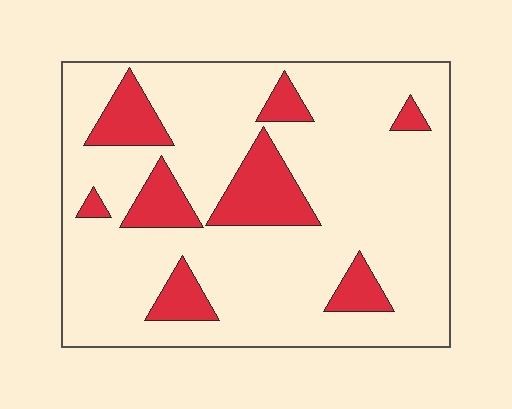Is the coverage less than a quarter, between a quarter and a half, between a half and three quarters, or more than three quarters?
Less than a quarter.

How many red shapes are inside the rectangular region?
8.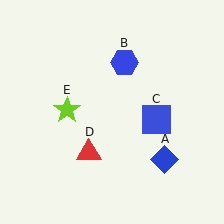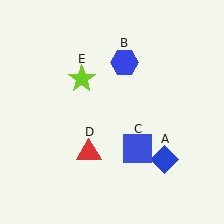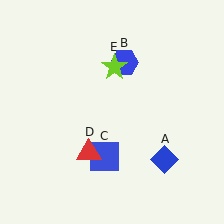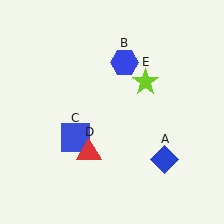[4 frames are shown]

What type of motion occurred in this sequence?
The blue square (object C), lime star (object E) rotated clockwise around the center of the scene.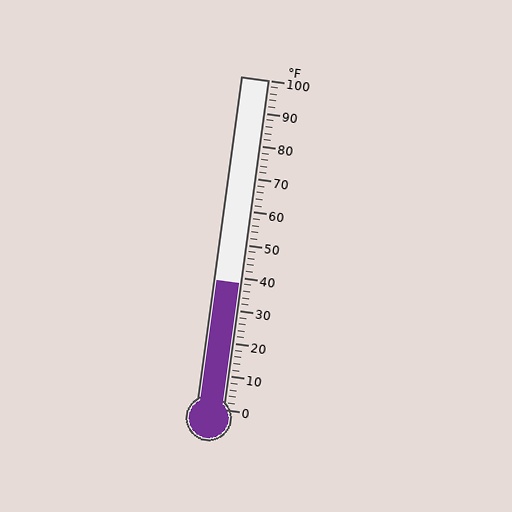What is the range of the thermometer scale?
The thermometer scale ranges from 0°F to 100°F.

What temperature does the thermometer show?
The thermometer shows approximately 38°F.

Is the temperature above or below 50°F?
The temperature is below 50°F.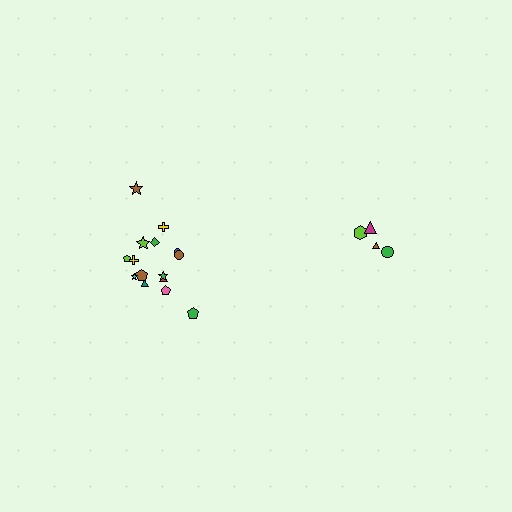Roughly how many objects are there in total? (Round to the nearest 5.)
Roughly 20 objects in total.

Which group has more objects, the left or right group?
The left group.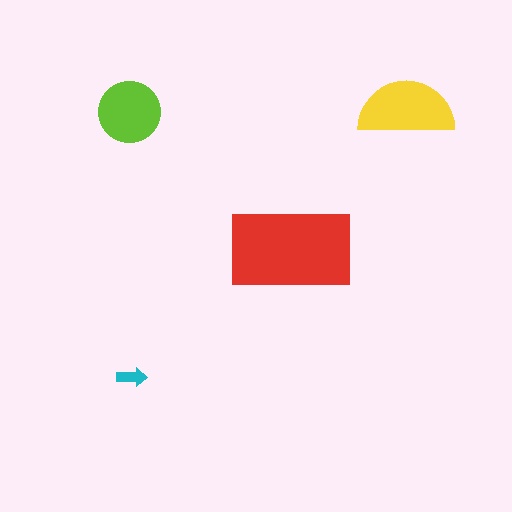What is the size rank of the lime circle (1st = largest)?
3rd.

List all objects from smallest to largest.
The cyan arrow, the lime circle, the yellow semicircle, the red rectangle.